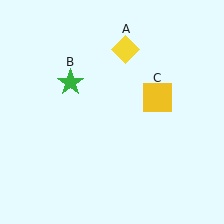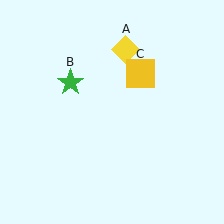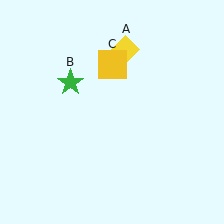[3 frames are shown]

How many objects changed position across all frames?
1 object changed position: yellow square (object C).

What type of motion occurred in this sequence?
The yellow square (object C) rotated counterclockwise around the center of the scene.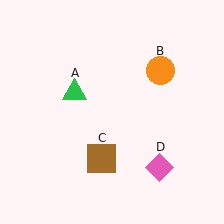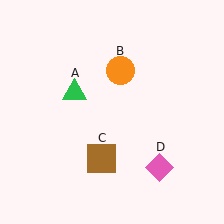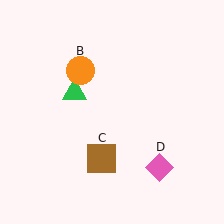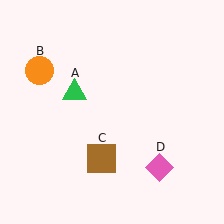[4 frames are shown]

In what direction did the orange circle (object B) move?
The orange circle (object B) moved left.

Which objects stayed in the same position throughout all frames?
Green triangle (object A) and brown square (object C) and pink diamond (object D) remained stationary.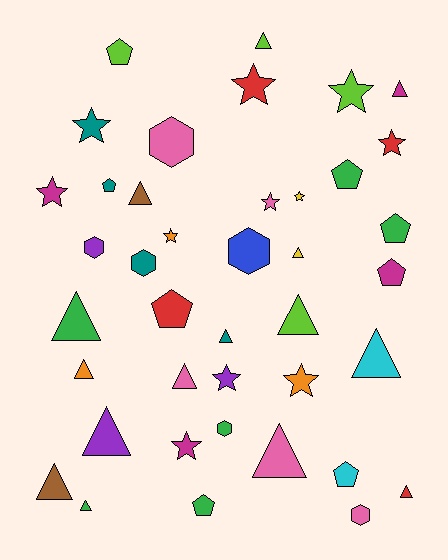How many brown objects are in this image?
There are 2 brown objects.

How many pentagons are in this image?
There are 8 pentagons.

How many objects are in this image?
There are 40 objects.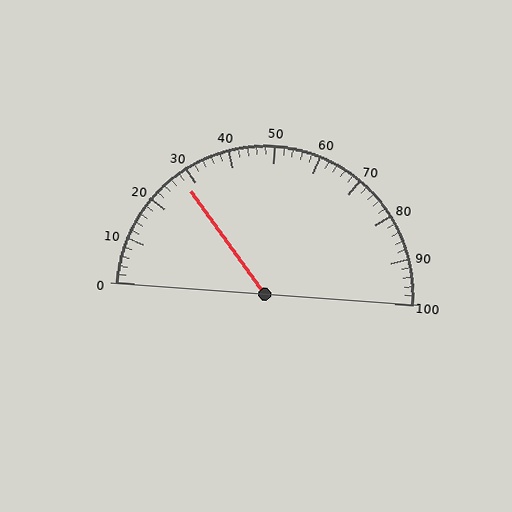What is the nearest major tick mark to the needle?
The nearest major tick mark is 30.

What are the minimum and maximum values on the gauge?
The gauge ranges from 0 to 100.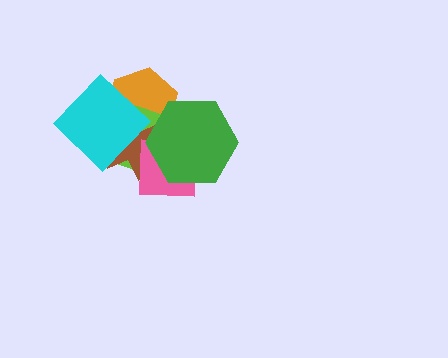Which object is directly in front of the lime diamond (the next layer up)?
The brown cross is directly in front of the lime diamond.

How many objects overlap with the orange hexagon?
4 objects overlap with the orange hexagon.